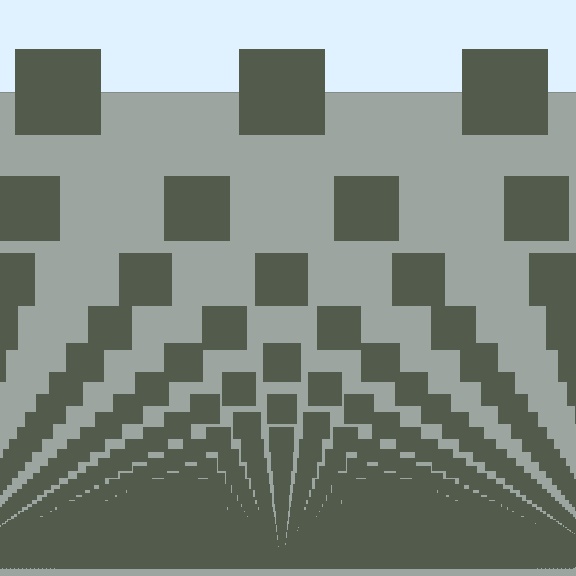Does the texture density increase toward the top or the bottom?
Density increases toward the bottom.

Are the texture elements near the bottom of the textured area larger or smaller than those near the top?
Smaller. The gradient is inverted — elements near the bottom are smaller and denser.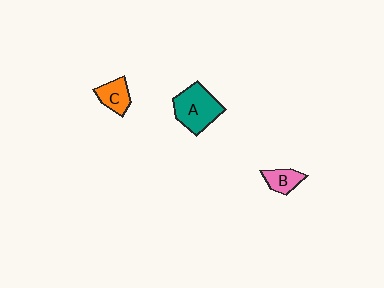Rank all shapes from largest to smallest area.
From largest to smallest: A (teal), C (orange), B (pink).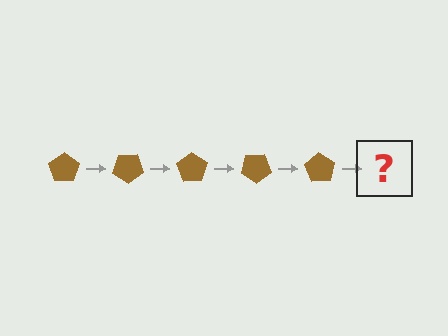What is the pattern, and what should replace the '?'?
The pattern is that the pentagon rotates 35 degrees each step. The '?' should be a brown pentagon rotated 175 degrees.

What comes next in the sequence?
The next element should be a brown pentagon rotated 175 degrees.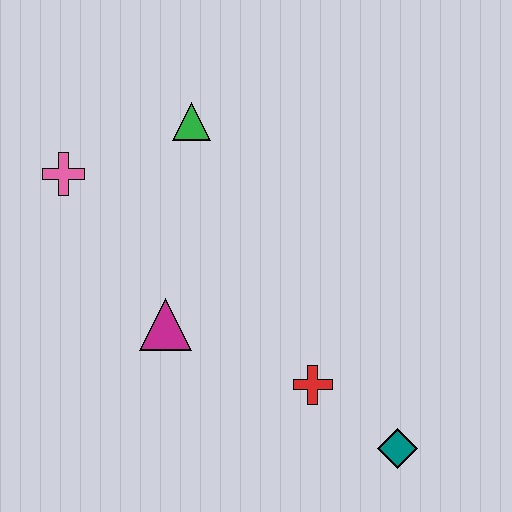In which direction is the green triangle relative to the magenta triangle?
The green triangle is above the magenta triangle.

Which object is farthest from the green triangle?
The teal diamond is farthest from the green triangle.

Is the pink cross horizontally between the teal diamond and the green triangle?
No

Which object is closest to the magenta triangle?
The red cross is closest to the magenta triangle.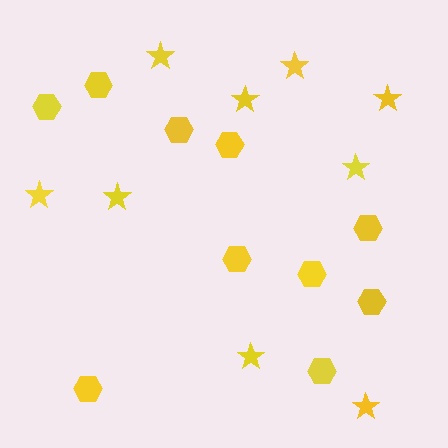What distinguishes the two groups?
There are 2 groups: one group of stars (9) and one group of hexagons (10).